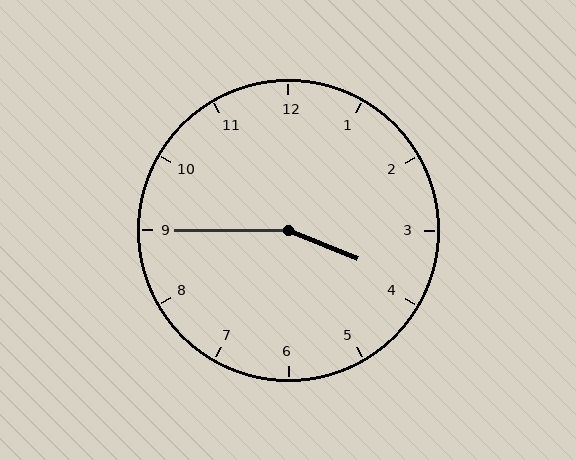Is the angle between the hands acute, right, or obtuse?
It is obtuse.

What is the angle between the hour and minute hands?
Approximately 158 degrees.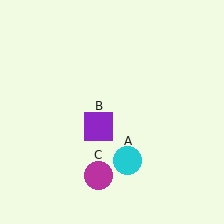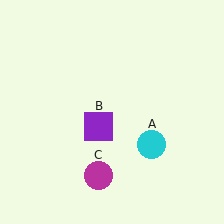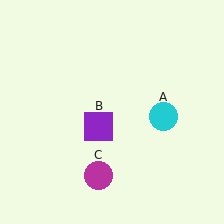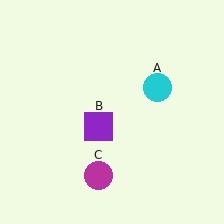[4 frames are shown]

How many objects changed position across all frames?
1 object changed position: cyan circle (object A).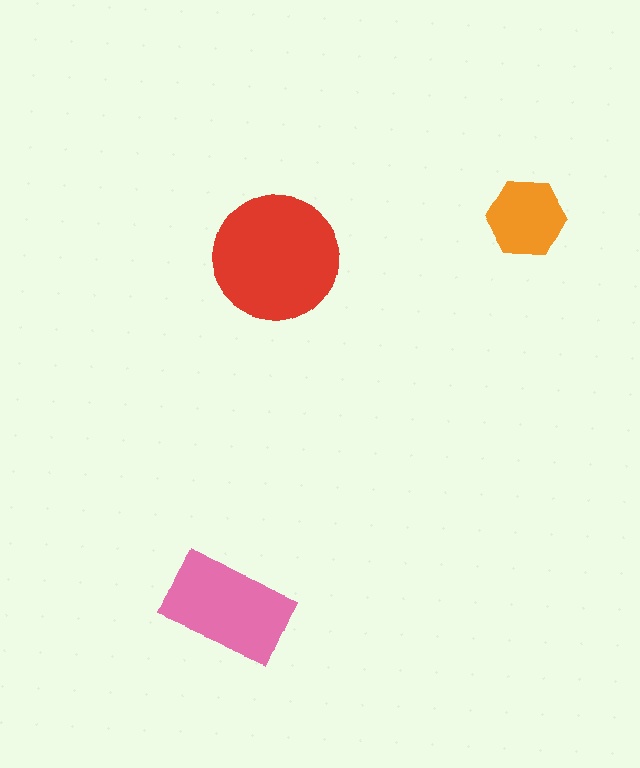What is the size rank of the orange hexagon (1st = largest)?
3rd.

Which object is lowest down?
The pink rectangle is bottommost.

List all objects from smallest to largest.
The orange hexagon, the pink rectangle, the red circle.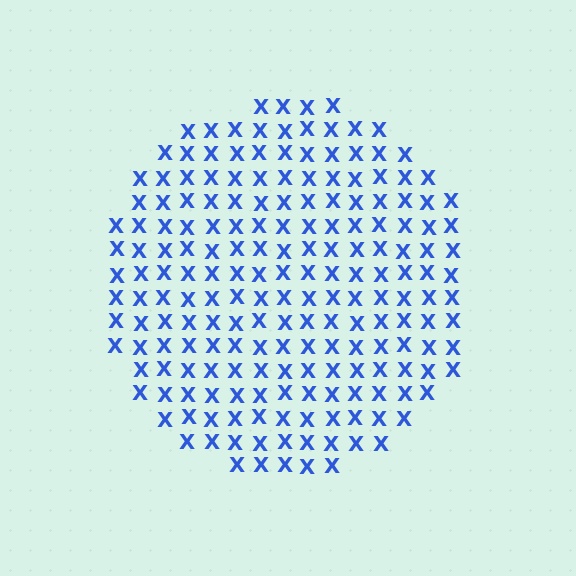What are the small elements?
The small elements are letter X's.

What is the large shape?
The large shape is a circle.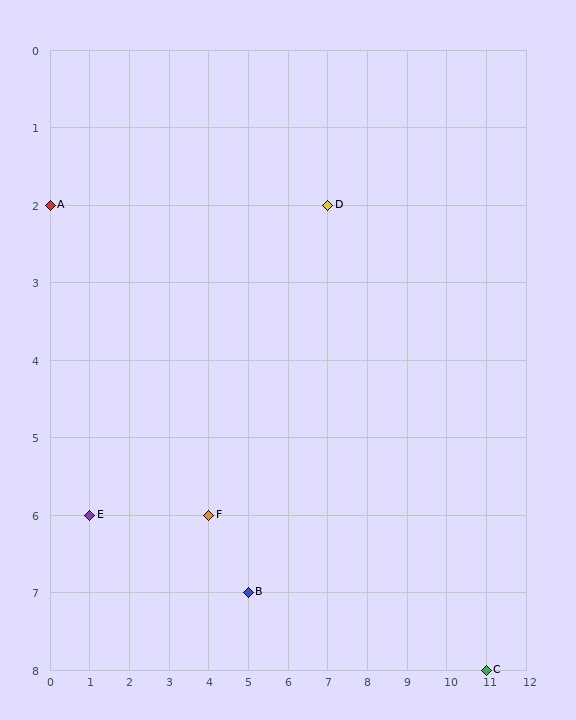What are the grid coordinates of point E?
Point E is at grid coordinates (1, 6).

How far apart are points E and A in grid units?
Points E and A are 1 column and 4 rows apart (about 4.1 grid units diagonally).